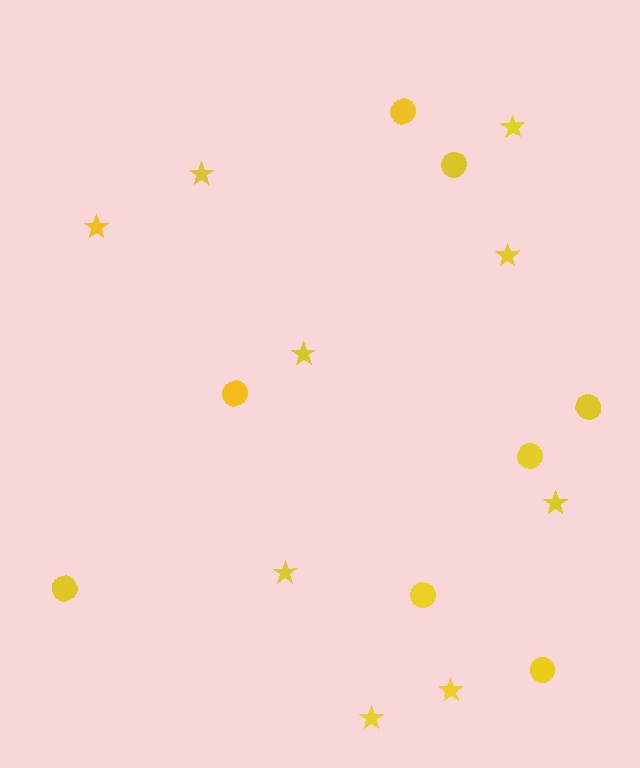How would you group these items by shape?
There are 2 groups: one group of stars (9) and one group of circles (8).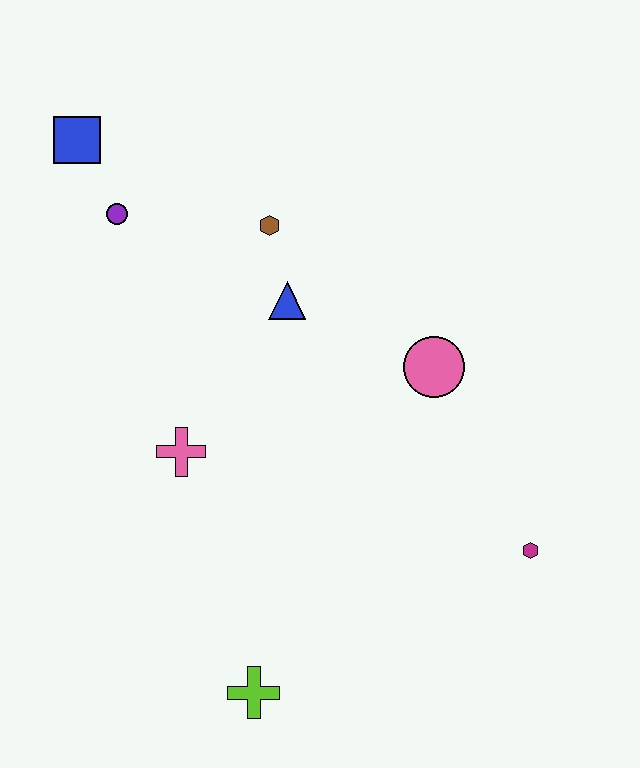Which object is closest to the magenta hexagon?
The pink circle is closest to the magenta hexagon.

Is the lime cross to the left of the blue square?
No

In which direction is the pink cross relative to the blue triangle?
The pink cross is below the blue triangle.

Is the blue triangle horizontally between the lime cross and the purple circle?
No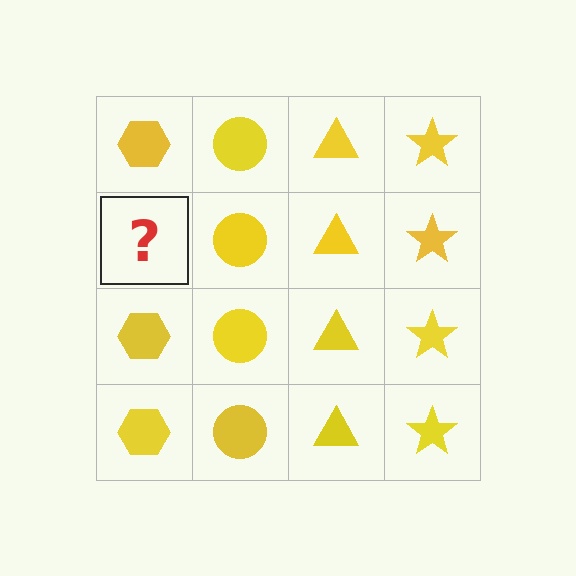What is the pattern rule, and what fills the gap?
The rule is that each column has a consistent shape. The gap should be filled with a yellow hexagon.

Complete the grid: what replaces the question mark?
The question mark should be replaced with a yellow hexagon.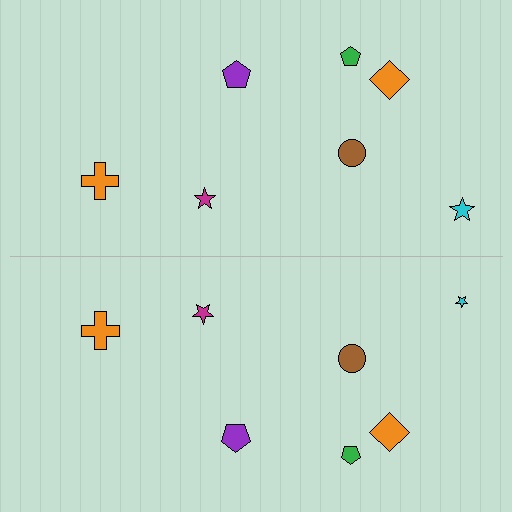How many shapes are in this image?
There are 14 shapes in this image.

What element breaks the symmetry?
The cyan star on the bottom side has a different size than its mirror counterpart.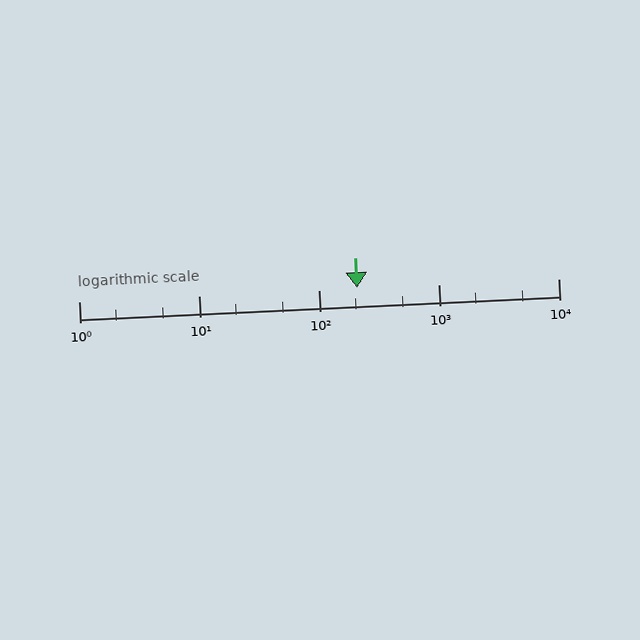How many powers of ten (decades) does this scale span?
The scale spans 4 decades, from 1 to 10000.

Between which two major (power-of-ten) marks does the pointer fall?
The pointer is between 100 and 1000.